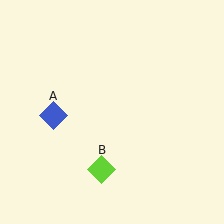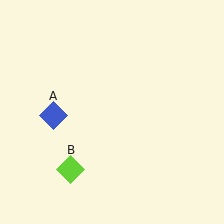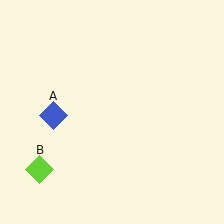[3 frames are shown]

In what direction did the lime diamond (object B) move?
The lime diamond (object B) moved left.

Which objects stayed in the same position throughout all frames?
Blue diamond (object A) remained stationary.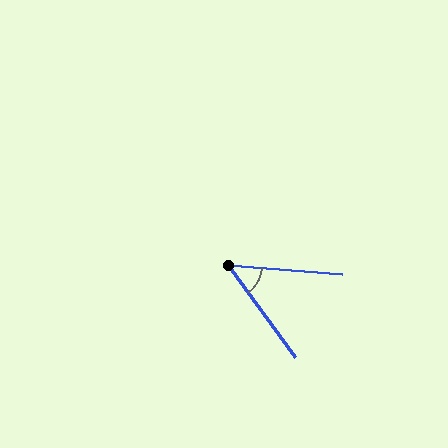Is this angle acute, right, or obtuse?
It is acute.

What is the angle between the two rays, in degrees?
Approximately 50 degrees.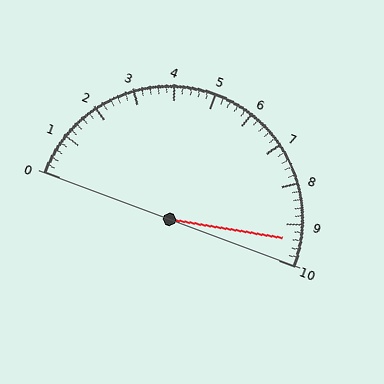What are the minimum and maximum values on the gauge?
The gauge ranges from 0 to 10.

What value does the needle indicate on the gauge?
The needle indicates approximately 9.4.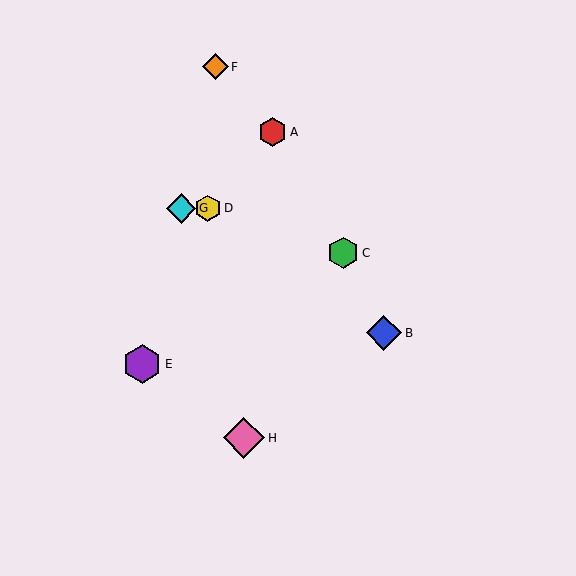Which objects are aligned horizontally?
Objects D, G are aligned horizontally.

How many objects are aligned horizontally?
2 objects (D, G) are aligned horizontally.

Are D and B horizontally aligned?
No, D is at y≈208 and B is at y≈333.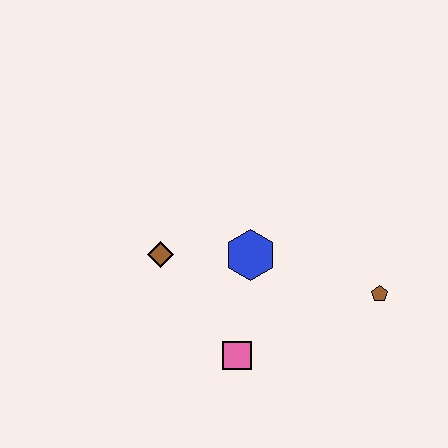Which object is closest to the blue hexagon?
The brown diamond is closest to the blue hexagon.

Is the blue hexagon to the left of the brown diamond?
No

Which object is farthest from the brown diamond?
The brown pentagon is farthest from the brown diamond.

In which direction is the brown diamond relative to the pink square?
The brown diamond is above the pink square.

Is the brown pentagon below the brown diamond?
Yes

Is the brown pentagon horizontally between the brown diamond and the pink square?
No